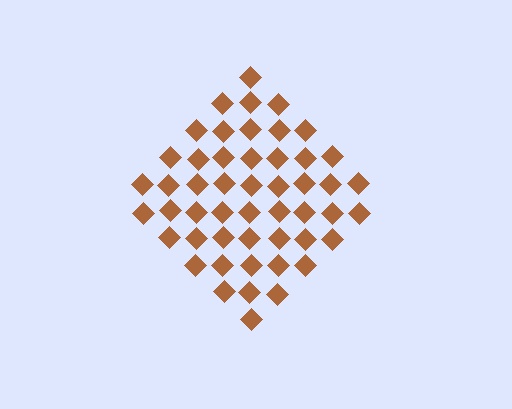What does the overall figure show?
The overall figure shows a diamond.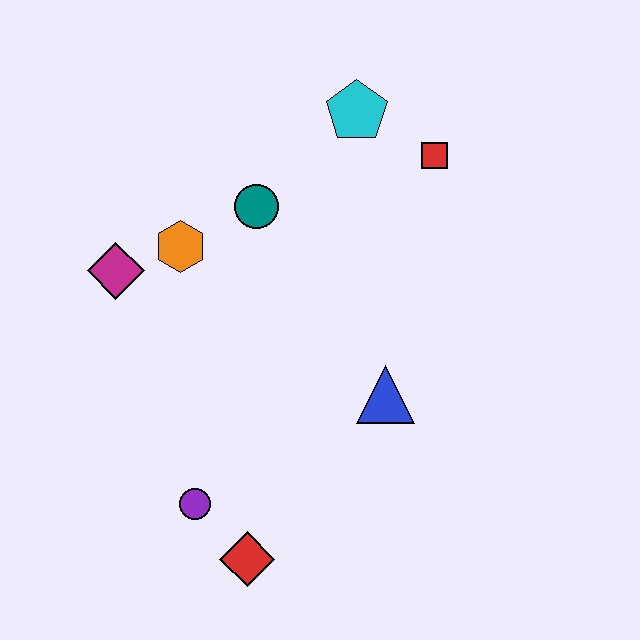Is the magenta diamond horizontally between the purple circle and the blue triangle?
No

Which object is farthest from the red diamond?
The cyan pentagon is farthest from the red diamond.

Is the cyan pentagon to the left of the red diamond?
No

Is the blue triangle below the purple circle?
No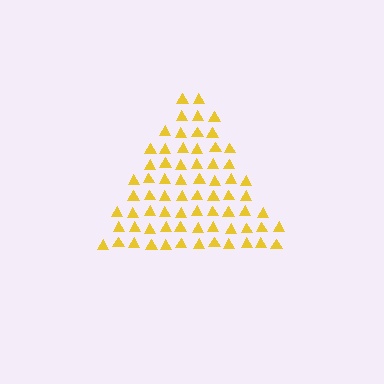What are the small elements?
The small elements are triangles.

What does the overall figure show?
The overall figure shows a triangle.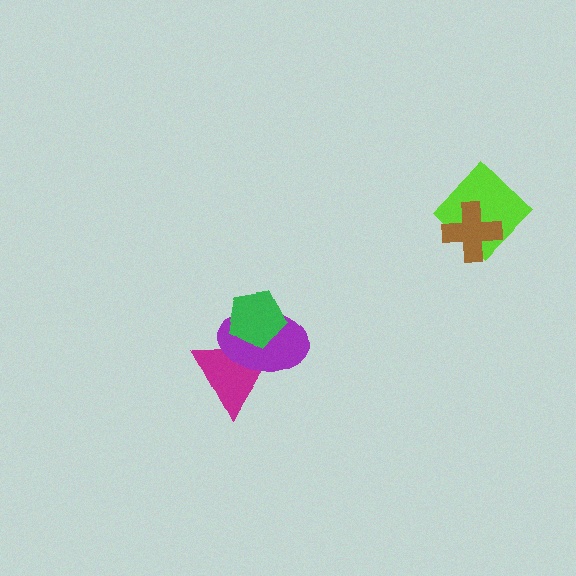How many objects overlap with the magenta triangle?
2 objects overlap with the magenta triangle.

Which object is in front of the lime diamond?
The brown cross is in front of the lime diamond.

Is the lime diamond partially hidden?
Yes, it is partially covered by another shape.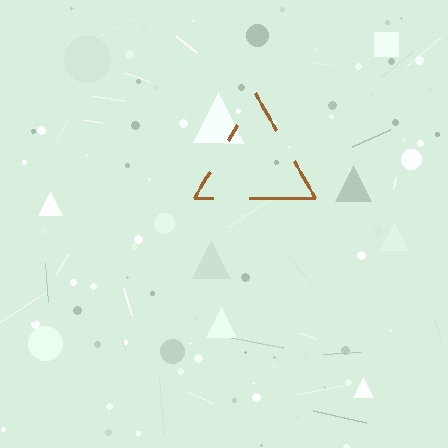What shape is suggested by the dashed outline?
The dashed outline suggests a triangle.